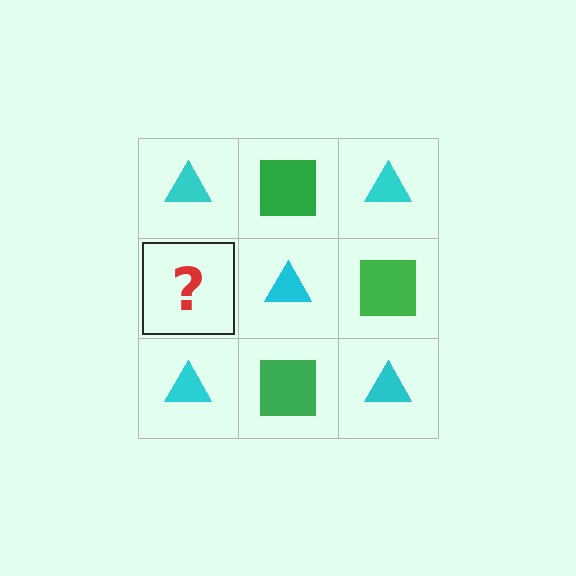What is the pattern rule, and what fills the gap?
The rule is that it alternates cyan triangle and green square in a checkerboard pattern. The gap should be filled with a green square.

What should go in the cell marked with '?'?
The missing cell should contain a green square.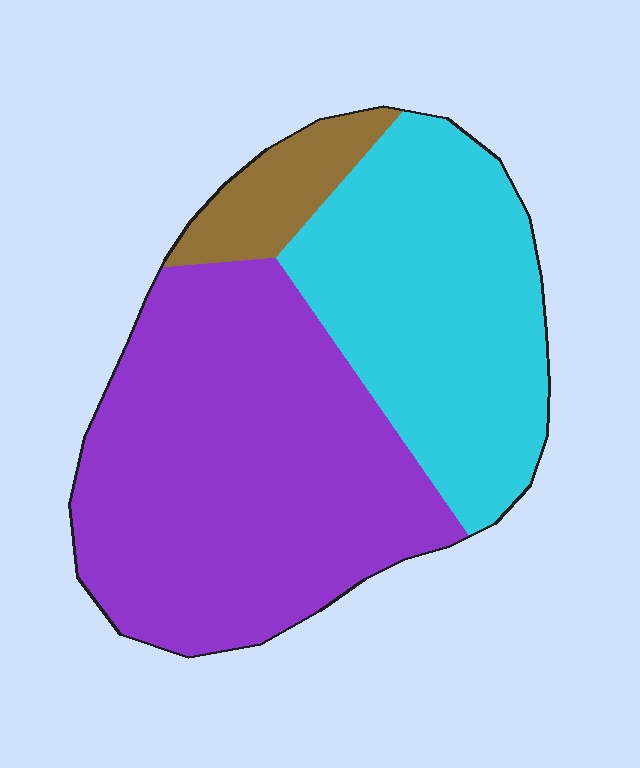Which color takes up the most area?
Purple, at roughly 55%.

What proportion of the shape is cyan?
Cyan takes up about three eighths (3/8) of the shape.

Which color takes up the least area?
Brown, at roughly 10%.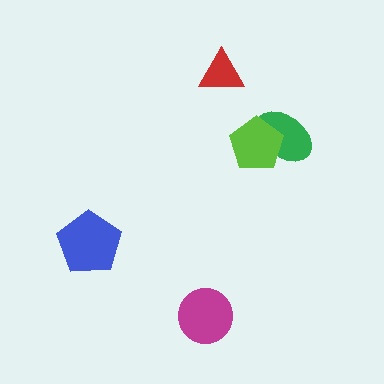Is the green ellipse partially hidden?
Yes, it is partially covered by another shape.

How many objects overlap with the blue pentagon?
0 objects overlap with the blue pentagon.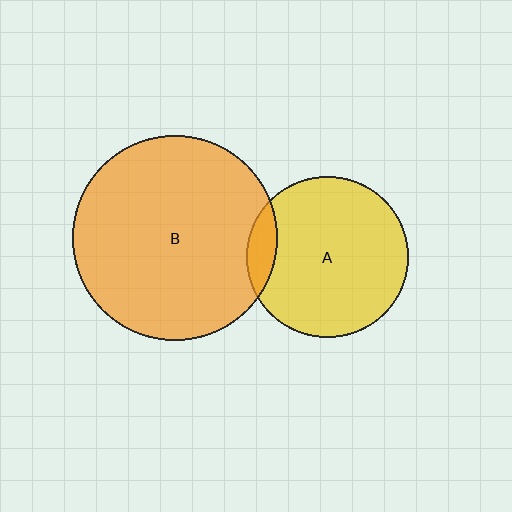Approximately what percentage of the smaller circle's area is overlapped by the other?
Approximately 10%.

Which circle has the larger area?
Circle B (orange).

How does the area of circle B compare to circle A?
Approximately 1.6 times.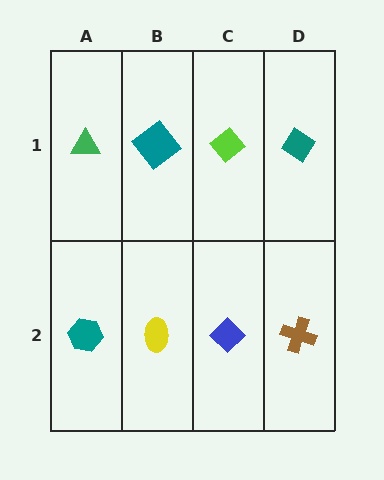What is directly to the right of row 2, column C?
A brown cross.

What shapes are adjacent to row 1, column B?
A yellow ellipse (row 2, column B), a green triangle (row 1, column A), a lime diamond (row 1, column C).